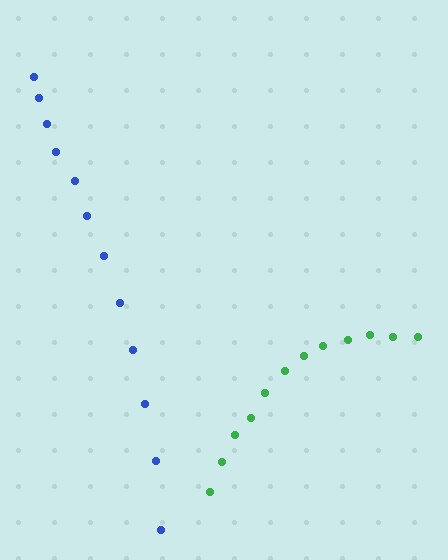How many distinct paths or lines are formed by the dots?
There are 2 distinct paths.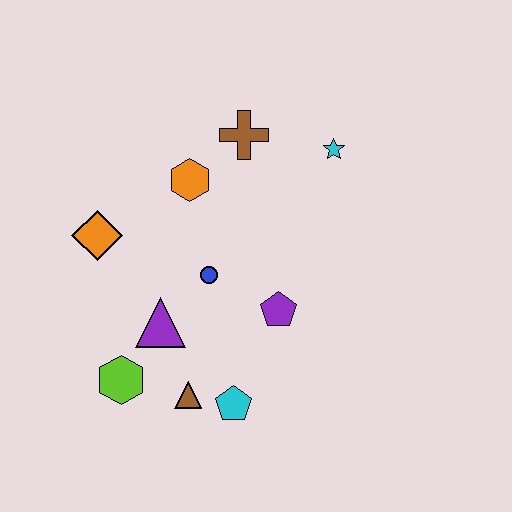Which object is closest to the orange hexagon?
The brown cross is closest to the orange hexagon.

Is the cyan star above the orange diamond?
Yes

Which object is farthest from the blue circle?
The cyan star is farthest from the blue circle.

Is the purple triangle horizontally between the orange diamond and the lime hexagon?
No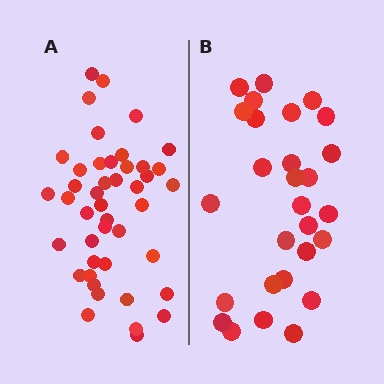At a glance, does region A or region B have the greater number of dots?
Region A (the left region) has more dots.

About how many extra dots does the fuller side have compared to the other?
Region A has approximately 15 more dots than region B.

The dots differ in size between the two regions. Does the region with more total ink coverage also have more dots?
No. Region B has more total ink coverage because its dots are larger, but region A actually contains more individual dots. Total area can be misleading — the number of items is what matters here.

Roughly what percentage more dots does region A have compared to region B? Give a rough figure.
About 55% more.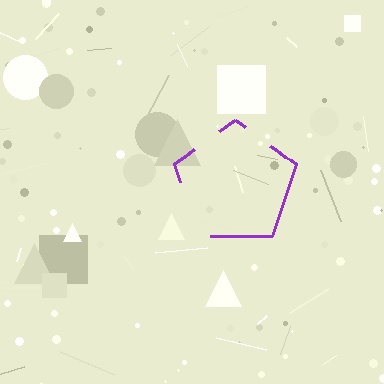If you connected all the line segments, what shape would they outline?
They would outline a pentagon.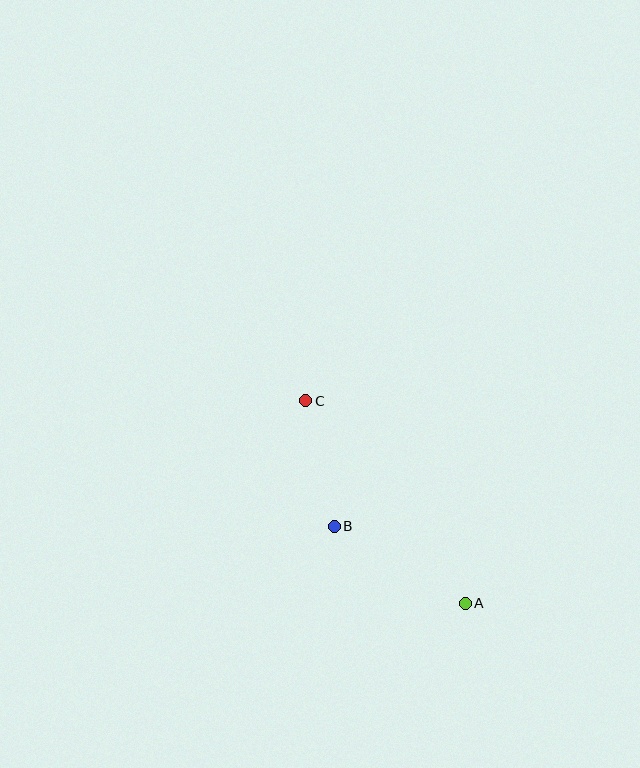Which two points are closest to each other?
Points B and C are closest to each other.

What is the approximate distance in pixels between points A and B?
The distance between A and B is approximately 152 pixels.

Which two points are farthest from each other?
Points A and C are farthest from each other.